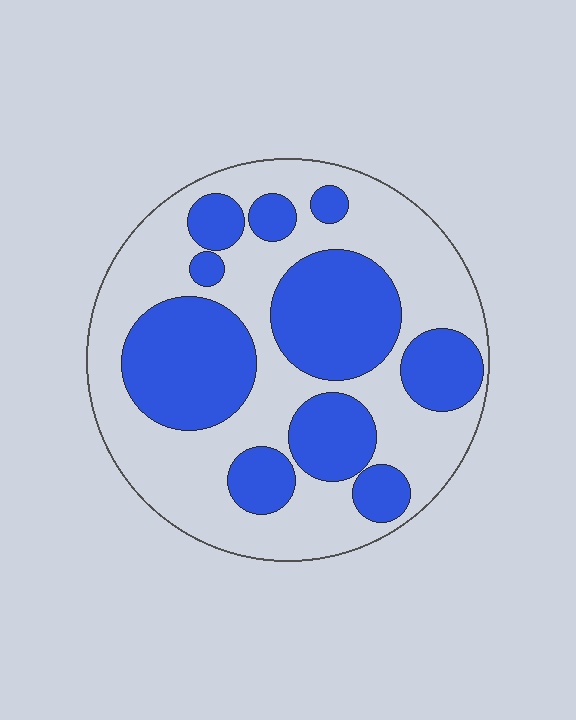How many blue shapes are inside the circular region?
10.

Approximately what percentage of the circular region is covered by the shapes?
Approximately 40%.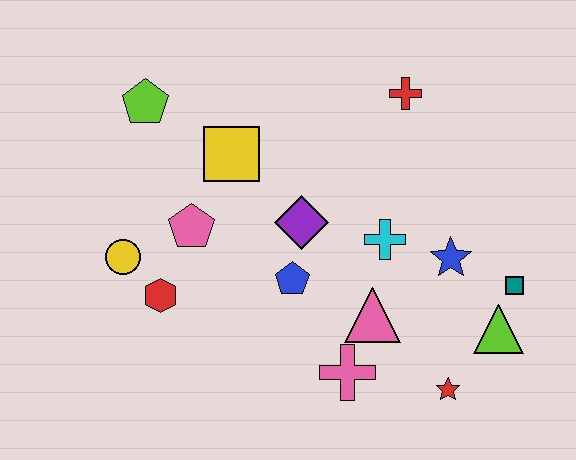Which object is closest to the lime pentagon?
The yellow square is closest to the lime pentagon.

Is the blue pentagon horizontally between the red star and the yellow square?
Yes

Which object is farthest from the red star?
The lime pentagon is farthest from the red star.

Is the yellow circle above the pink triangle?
Yes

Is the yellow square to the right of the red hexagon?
Yes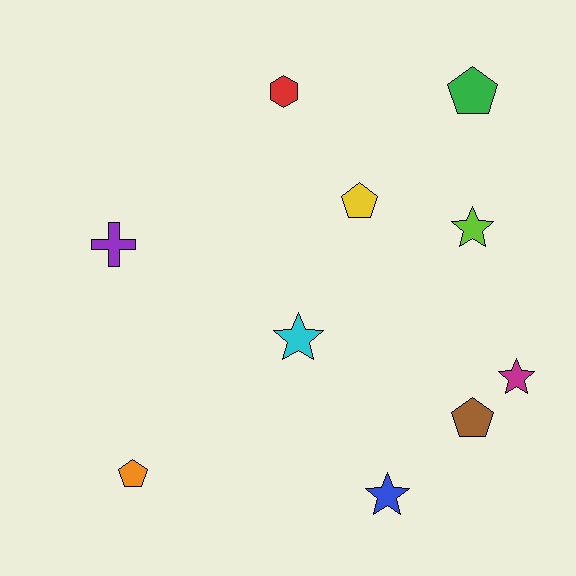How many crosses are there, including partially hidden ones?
There is 1 cross.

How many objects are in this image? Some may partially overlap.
There are 10 objects.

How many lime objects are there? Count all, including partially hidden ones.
There is 1 lime object.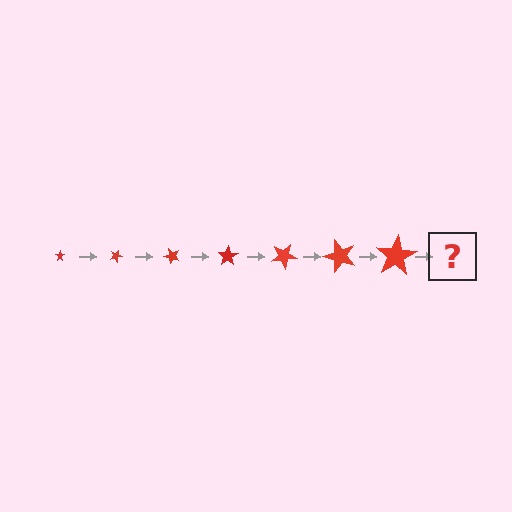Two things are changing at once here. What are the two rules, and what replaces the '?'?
The two rules are that the star grows larger each step and it rotates 25 degrees each step. The '?' should be a star, larger than the previous one and rotated 175 degrees from the start.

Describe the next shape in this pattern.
It should be a star, larger than the previous one and rotated 175 degrees from the start.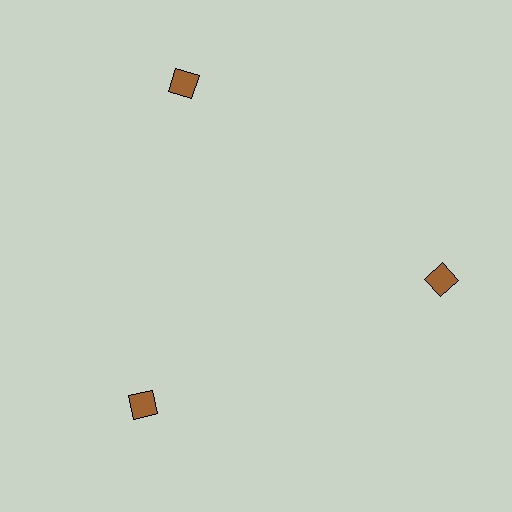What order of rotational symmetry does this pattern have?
This pattern has 3-fold rotational symmetry.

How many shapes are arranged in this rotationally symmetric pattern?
There are 3 shapes, arranged in 3 groups of 1.